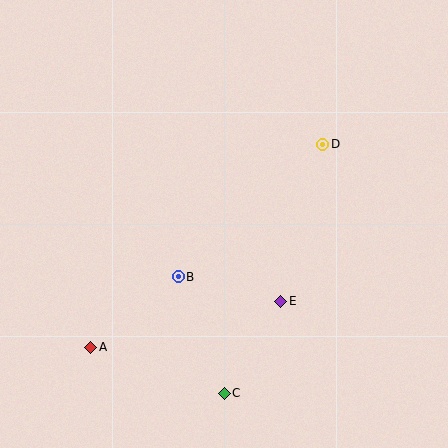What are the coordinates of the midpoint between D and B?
The midpoint between D and B is at (251, 210).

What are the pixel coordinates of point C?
Point C is at (224, 393).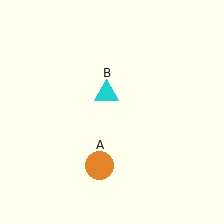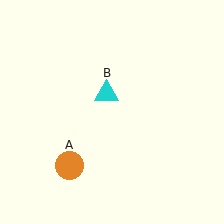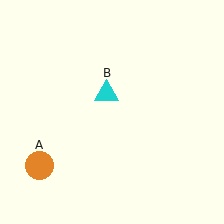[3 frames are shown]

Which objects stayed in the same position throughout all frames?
Cyan triangle (object B) remained stationary.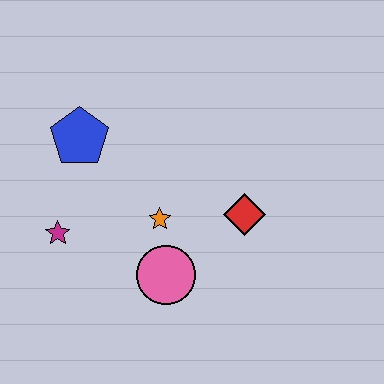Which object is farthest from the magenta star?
The red diamond is farthest from the magenta star.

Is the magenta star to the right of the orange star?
No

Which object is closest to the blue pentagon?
The magenta star is closest to the blue pentagon.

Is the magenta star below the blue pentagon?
Yes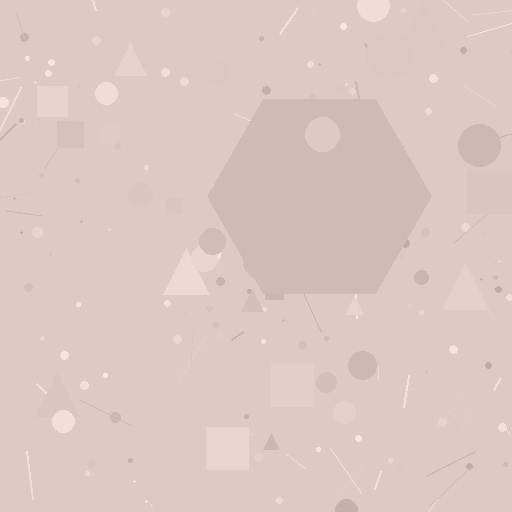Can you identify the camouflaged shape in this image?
The camouflaged shape is a hexagon.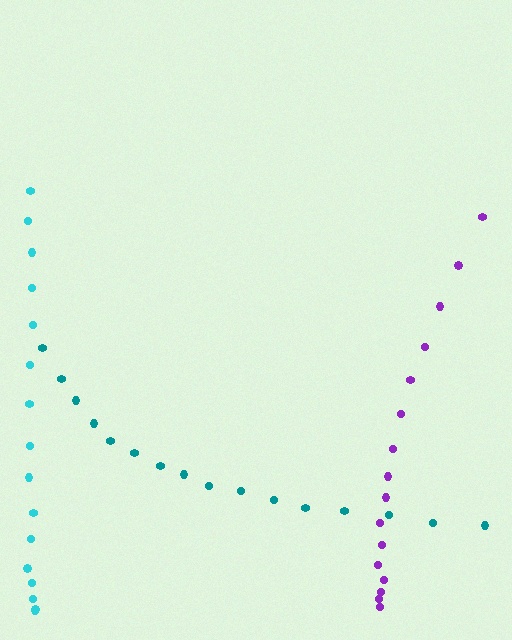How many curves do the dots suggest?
There are 3 distinct paths.